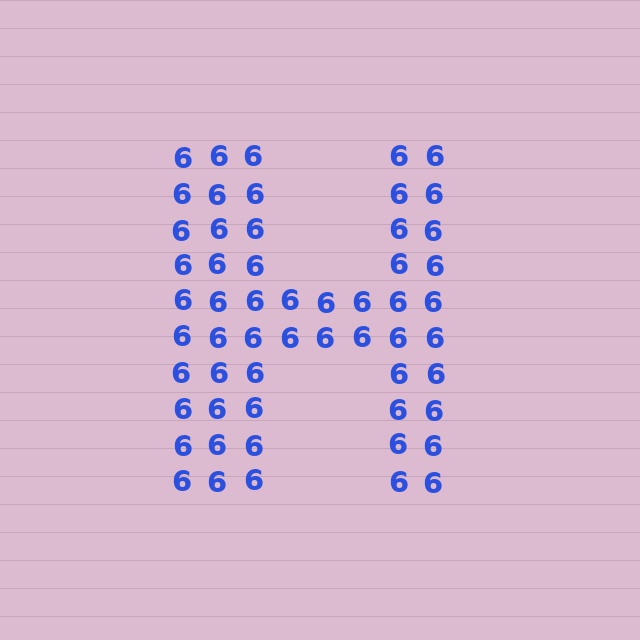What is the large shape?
The large shape is the letter H.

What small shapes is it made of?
It is made of small digit 6's.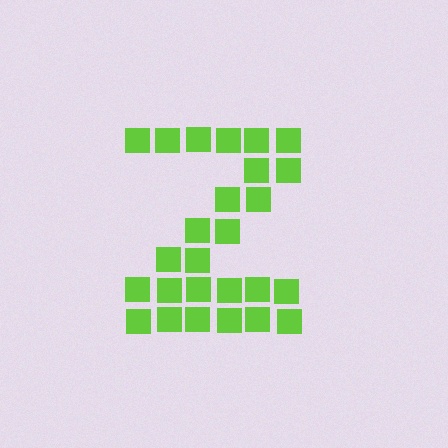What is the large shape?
The large shape is the letter Z.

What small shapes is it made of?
It is made of small squares.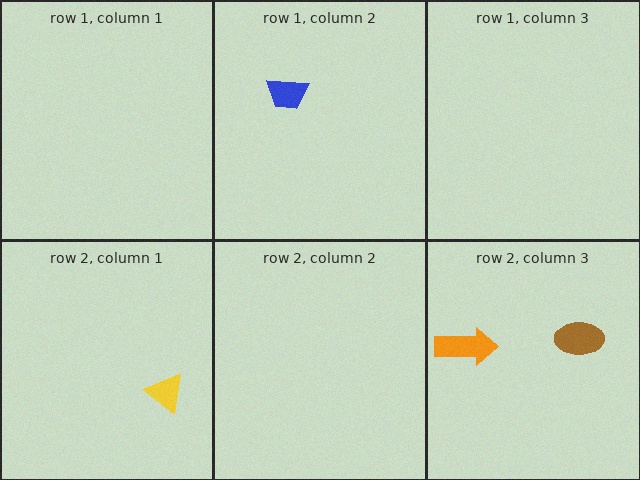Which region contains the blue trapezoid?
The row 1, column 2 region.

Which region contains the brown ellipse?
The row 2, column 3 region.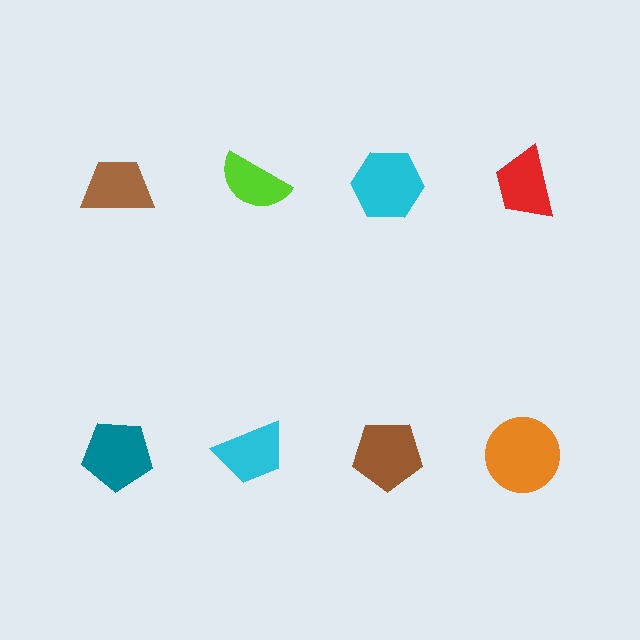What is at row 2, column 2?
A cyan trapezoid.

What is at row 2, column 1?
A teal pentagon.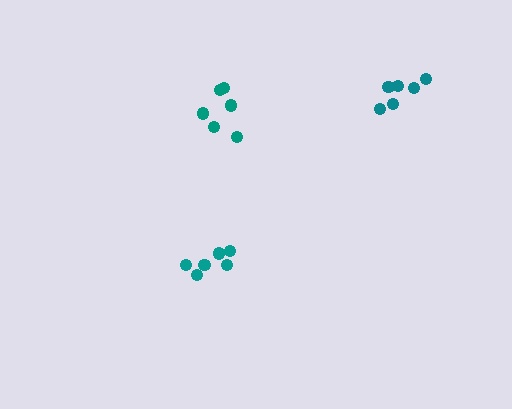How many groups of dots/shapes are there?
There are 3 groups.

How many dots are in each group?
Group 1: 6 dots, Group 2: 6 dots, Group 3: 6 dots (18 total).